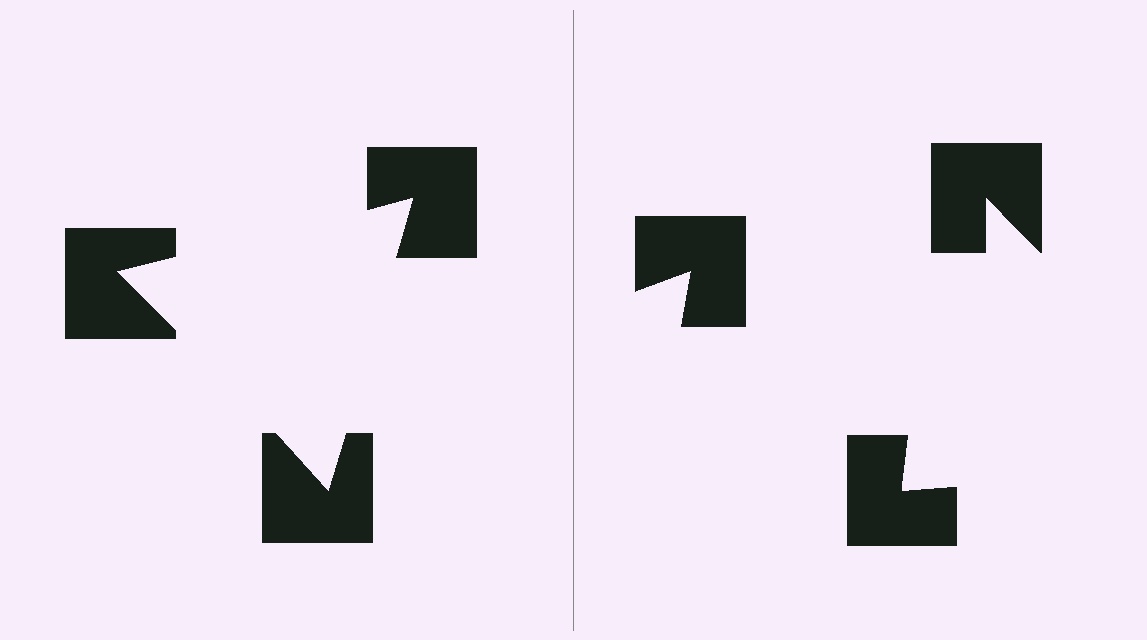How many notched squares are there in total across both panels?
6 — 3 on each side.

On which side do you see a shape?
An illusory triangle appears on the left side. On the right side the wedge cuts are rotated, so no coherent shape forms.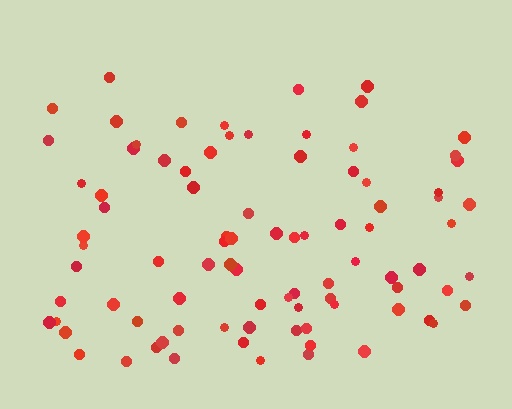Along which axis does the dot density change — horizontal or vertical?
Vertical.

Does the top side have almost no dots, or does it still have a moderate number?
Still a moderate number, just noticeably fewer than the bottom.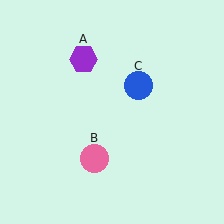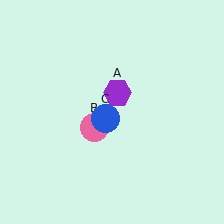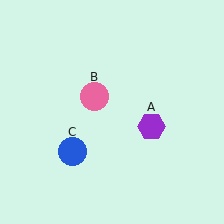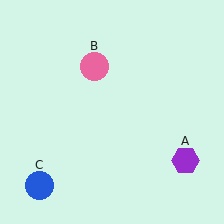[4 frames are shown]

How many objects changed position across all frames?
3 objects changed position: purple hexagon (object A), pink circle (object B), blue circle (object C).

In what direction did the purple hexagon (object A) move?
The purple hexagon (object A) moved down and to the right.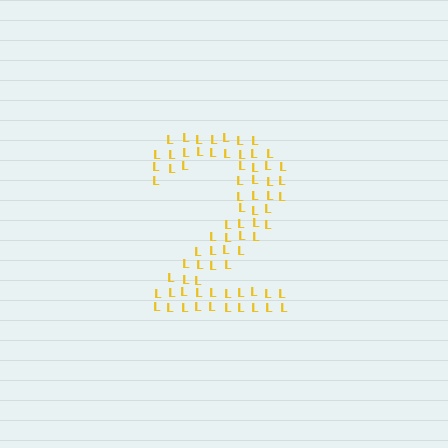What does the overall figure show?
The overall figure shows the digit 2.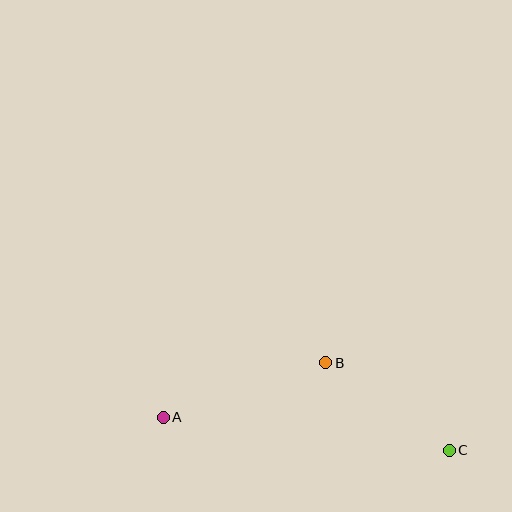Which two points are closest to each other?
Points B and C are closest to each other.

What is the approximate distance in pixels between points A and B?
The distance between A and B is approximately 171 pixels.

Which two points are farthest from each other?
Points A and C are farthest from each other.